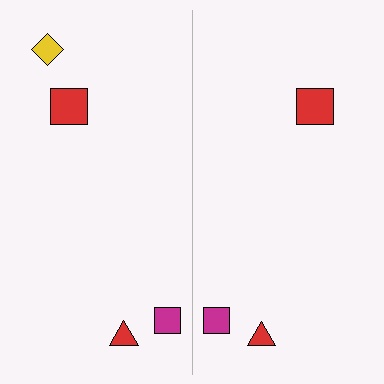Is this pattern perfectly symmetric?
No, the pattern is not perfectly symmetric. A yellow diamond is missing from the right side.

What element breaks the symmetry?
A yellow diamond is missing from the right side.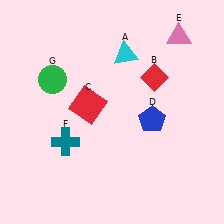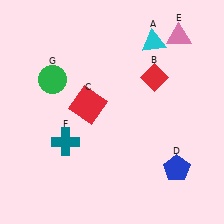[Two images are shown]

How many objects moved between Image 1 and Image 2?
2 objects moved between the two images.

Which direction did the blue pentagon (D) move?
The blue pentagon (D) moved down.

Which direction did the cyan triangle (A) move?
The cyan triangle (A) moved right.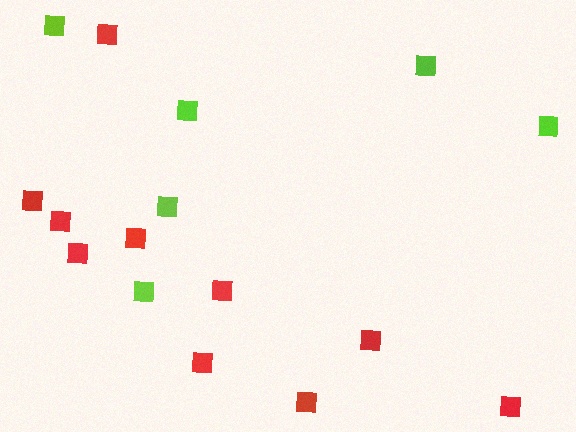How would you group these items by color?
There are 2 groups: one group of red squares (10) and one group of lime squares (6).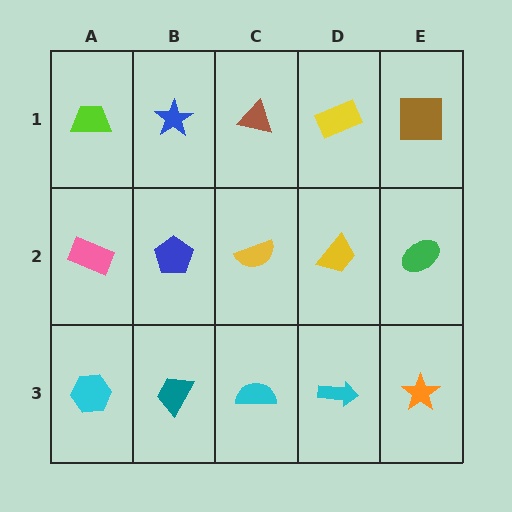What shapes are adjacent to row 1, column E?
A green ellipse (row 2, column E), a yellow rectangle (row 1, column D).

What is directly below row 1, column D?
A yellow trapezoid.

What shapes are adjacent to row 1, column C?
A yellow semicircle (row 2, column C), a blue star (row 1, column B), a yellow rectangle (row 1, column D).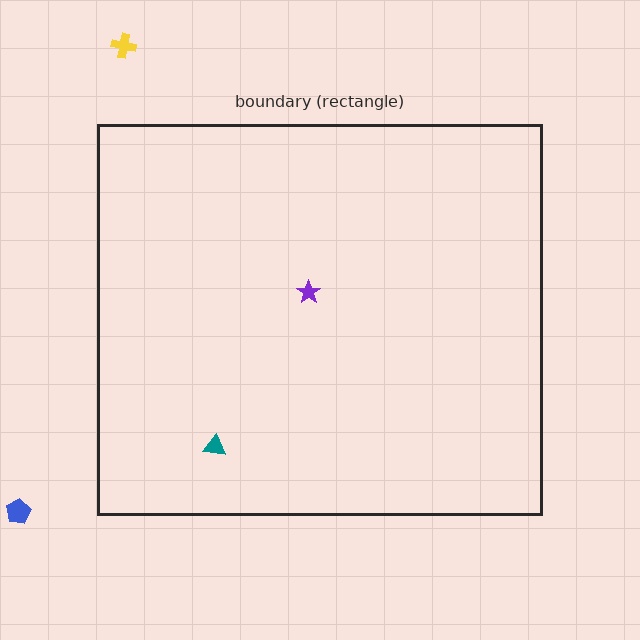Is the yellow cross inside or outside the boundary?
Outside.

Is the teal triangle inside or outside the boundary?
Inside.